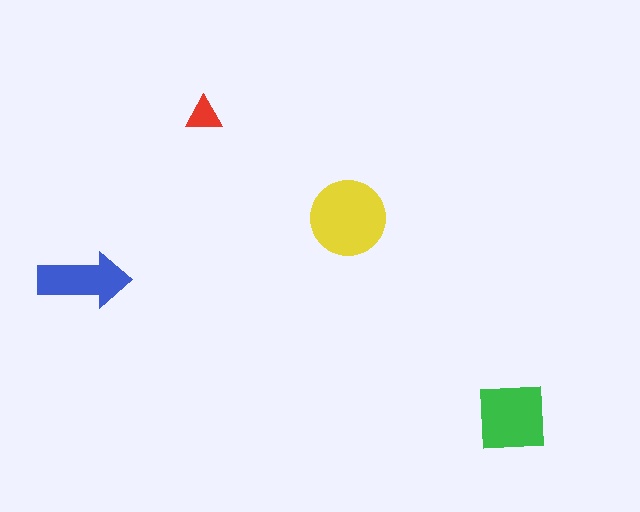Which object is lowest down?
The green square is bottommost.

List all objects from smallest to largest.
The red triangle, the blue arrow, the green square, the yellow circle.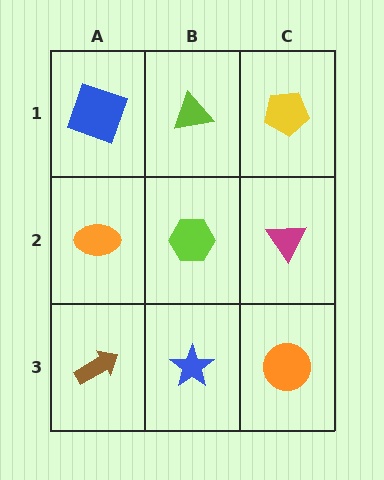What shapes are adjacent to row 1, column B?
A lime hexagon (row 2, column B), a blue square (row 1, column A), a yellow pentagon (row 1, column C).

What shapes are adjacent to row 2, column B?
A lime triangle (row 1, column B), a blue star (row 3, column B), an orange ellipse (row 2, column A), a magenta triangle (row 2, column C).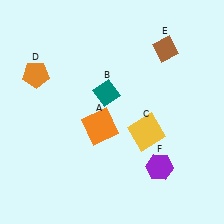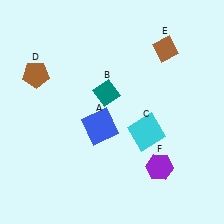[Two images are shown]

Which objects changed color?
A changed from orange to blue. C changed from yellow to cyan. D changed from orange to brown.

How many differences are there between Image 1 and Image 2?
There are 3 differences between the two images.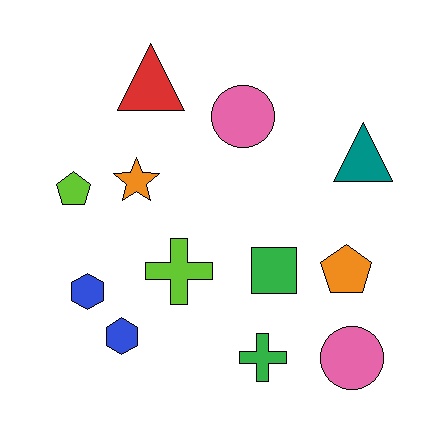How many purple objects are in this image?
There are no purple objects.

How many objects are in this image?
There are 12 objects.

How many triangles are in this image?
There are 2 triangles.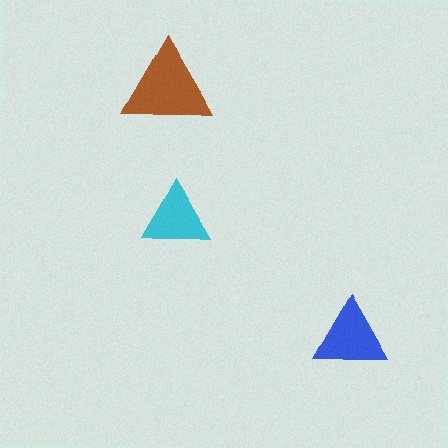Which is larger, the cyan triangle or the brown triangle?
The brown one.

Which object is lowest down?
The blue triangle is bottommost.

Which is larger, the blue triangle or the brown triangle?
The brown one.